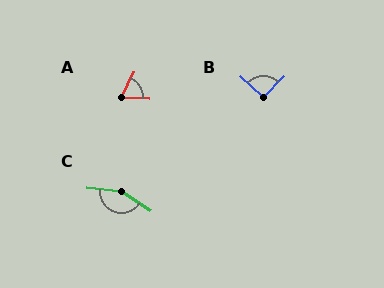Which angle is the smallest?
A, at approximately 67 degrees.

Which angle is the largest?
C, at approximately 152 degrees.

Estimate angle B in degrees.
Approximately 93 degrees.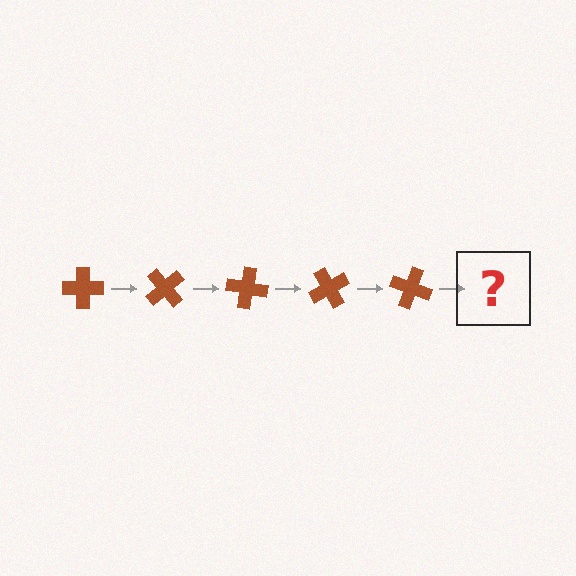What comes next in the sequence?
The next element should be a brown cross rotated 250 degrees.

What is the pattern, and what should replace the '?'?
The pattern is that the cross rotates 50 degrees each step. The '?' should be a brown cross rotated 250 degrees.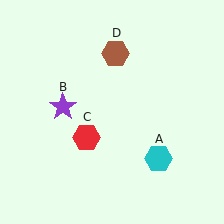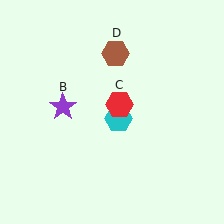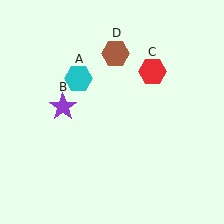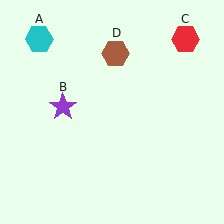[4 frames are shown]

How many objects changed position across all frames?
2 objects changed position: cyan hexagon (object A), red hexagon (object C).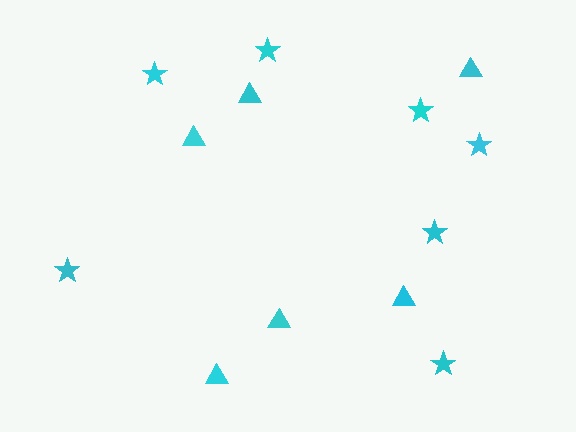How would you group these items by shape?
There are 2 groups: one group of triangles (6) and one group of stars (7).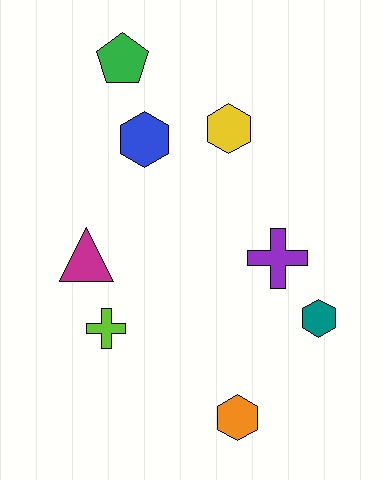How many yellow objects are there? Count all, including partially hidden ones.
There is 1 yellow object.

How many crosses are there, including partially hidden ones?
There are 2 crosses.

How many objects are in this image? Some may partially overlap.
There are 8 objects.